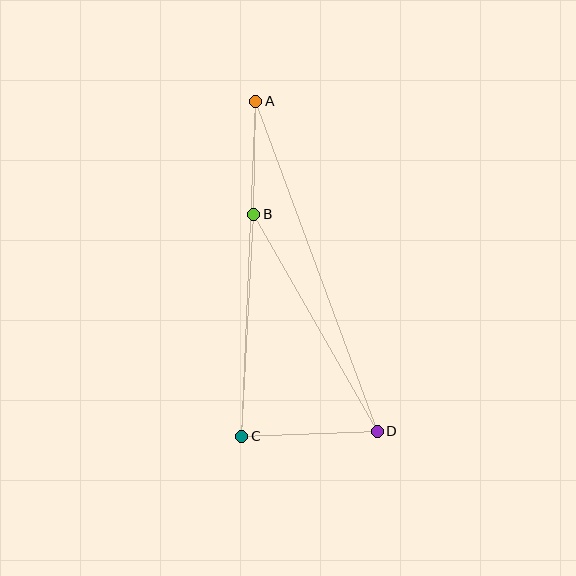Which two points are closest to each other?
Points A and B are closest to each other.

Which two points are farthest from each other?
Points A and D are farthest from each other.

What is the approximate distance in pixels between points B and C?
The distance between B and C is approximately 222 pixels.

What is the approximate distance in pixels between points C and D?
The distance between C and D is approximately 135 pixels.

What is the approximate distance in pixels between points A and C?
The distance between A and C is approximately 335 pixels.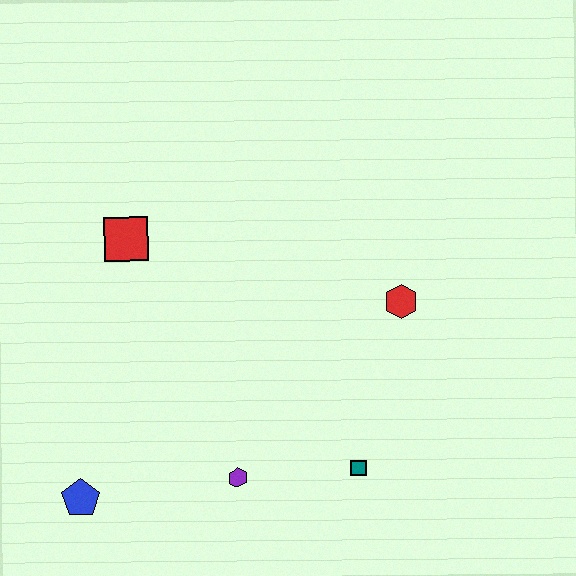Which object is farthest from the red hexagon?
The blue pentagon is farthest from the red hexagon.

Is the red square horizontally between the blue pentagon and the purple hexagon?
Yes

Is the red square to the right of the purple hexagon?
No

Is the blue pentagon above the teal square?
No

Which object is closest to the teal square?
The purple hexagon is closest to the teal square.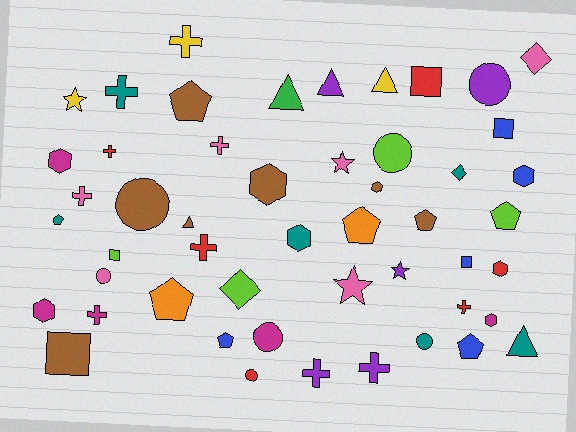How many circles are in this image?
There are 7 circles.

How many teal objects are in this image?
There are 6 teal objects.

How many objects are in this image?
There are 50 objects.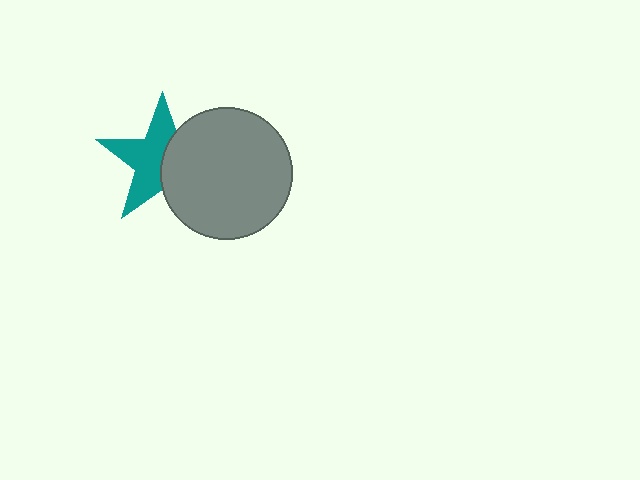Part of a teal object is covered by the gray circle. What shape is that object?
It is a star.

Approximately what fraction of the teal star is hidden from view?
Roughly 43% of the teal star is hidden behind the gray circle.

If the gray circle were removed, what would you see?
You would see the complete teal star.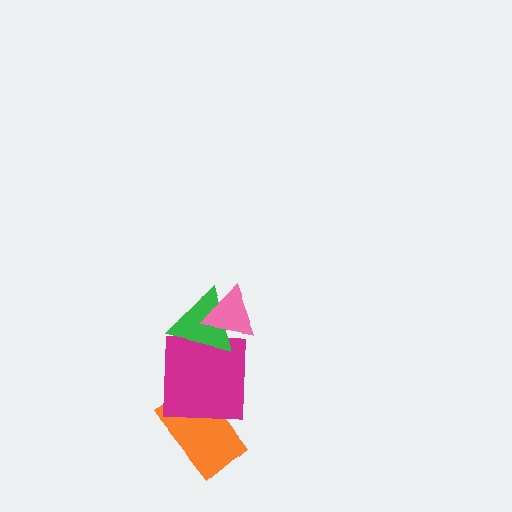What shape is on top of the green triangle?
The pink triangle is on top of the green triangle.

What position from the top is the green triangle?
The green triangle is 2nd from the top.